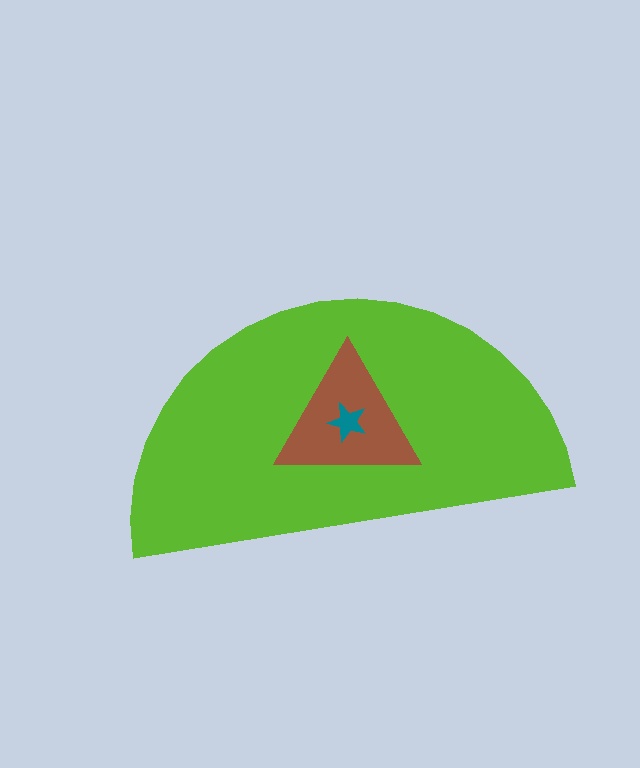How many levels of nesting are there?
3.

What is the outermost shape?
The lime semicircle.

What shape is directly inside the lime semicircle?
The brown triangle.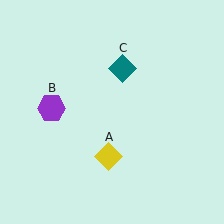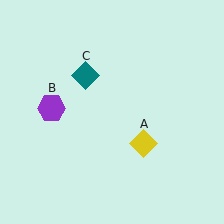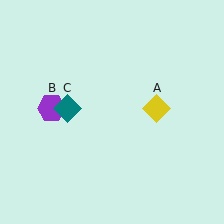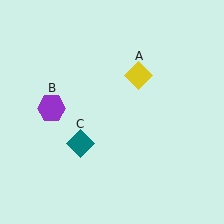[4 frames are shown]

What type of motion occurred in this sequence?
The yellow diamond (object A), teal diamond (object C) rotated counterclockwise around the center of the scene.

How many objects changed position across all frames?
2 objects changed position: yellow diamond (object A), teal diamond (object C).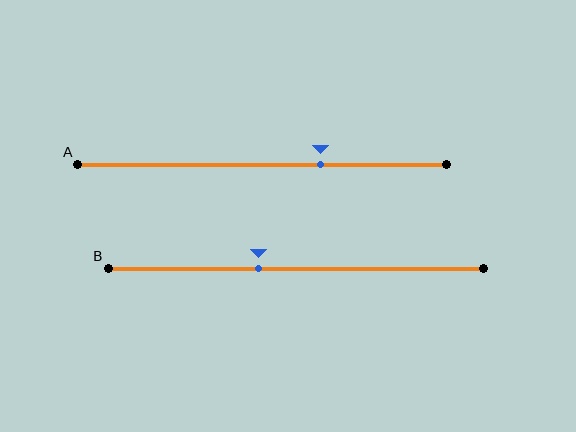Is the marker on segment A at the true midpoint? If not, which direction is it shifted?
No, the marker on segment A is shifted to the right by about 16% of the segment length.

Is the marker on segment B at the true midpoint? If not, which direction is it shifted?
No, the marker on segment B is shifted to the left by about 10% of the segment length.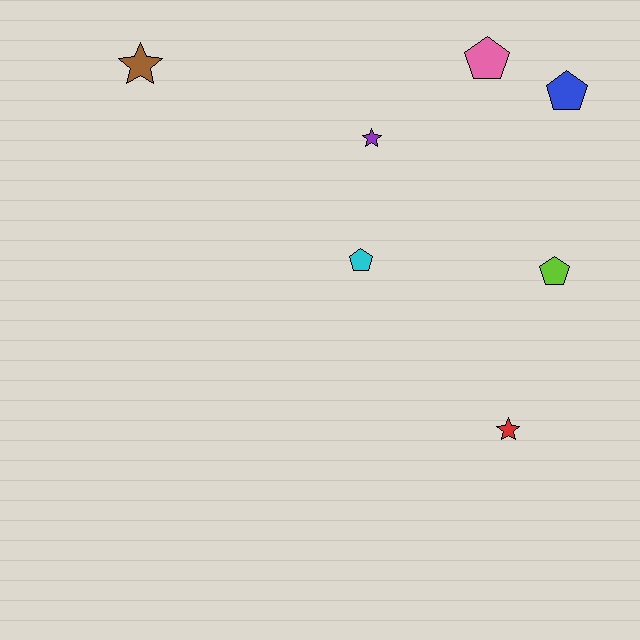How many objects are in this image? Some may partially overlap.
There are 7 objects.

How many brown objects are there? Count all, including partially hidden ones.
There is 1 brown object.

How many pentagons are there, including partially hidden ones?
There are 4 pentagons.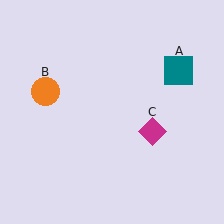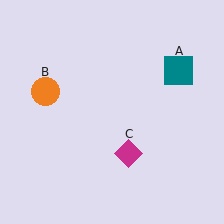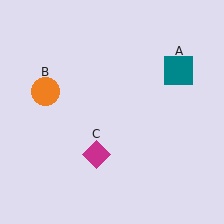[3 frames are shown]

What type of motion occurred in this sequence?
The magenta diamond (object C) rotated clockwise around the center of the scene.